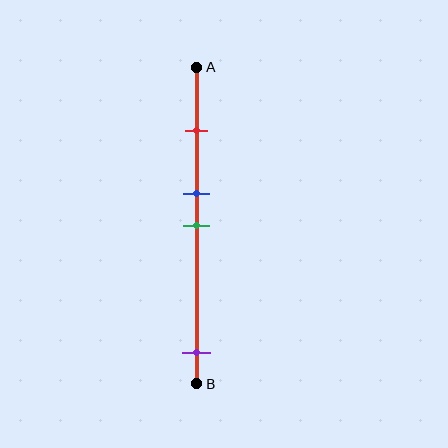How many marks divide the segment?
There are 4 marks dividing the segment.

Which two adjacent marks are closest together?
The blue and green marks are the closest adjacent pair.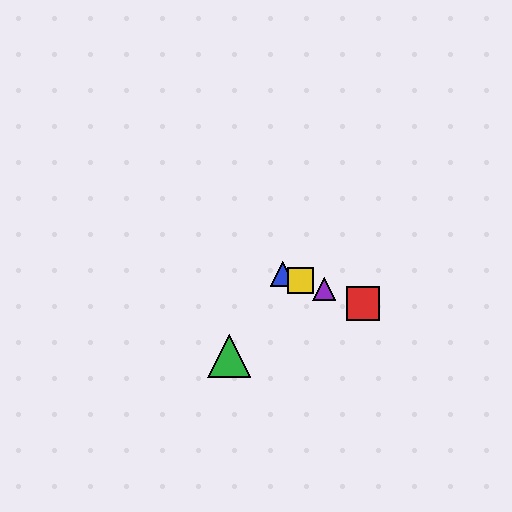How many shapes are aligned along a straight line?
4 shapes (the red square, the blue triangle, the yellow square, the purple triangle) are aligned along a straight line.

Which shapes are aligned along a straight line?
The red square, the blue triangle, the yellow square, the purple triangle are aligned along a straight line.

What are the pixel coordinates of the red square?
The red square is at (363, 303).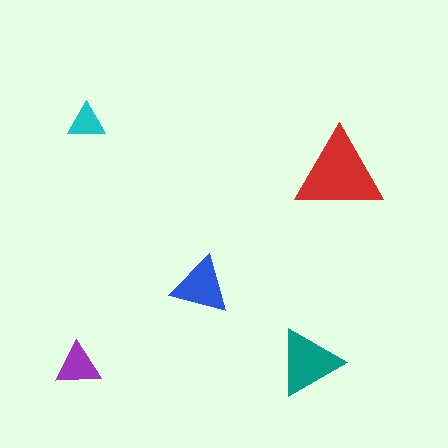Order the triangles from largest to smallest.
the red one, the teal one, the blue one, the purple one, the cyan one.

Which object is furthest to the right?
The red triangle is rightmost.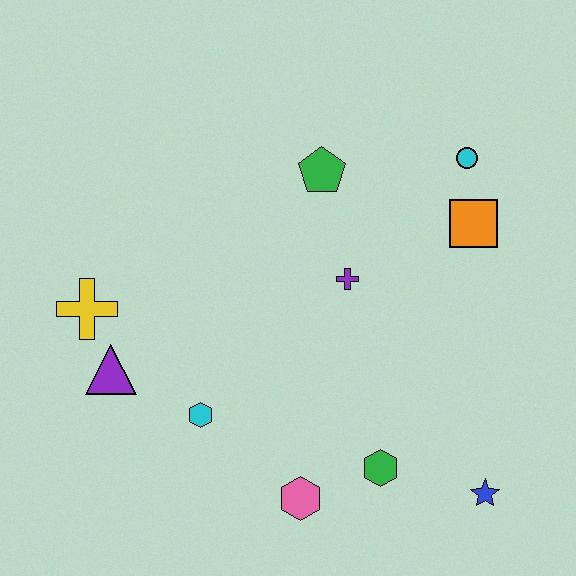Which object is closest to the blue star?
The green hexagon is closest to the blue star.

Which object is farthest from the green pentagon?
The blue star is farthest from the green pentagon.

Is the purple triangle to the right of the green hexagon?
No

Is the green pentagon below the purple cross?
No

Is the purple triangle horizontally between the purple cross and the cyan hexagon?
No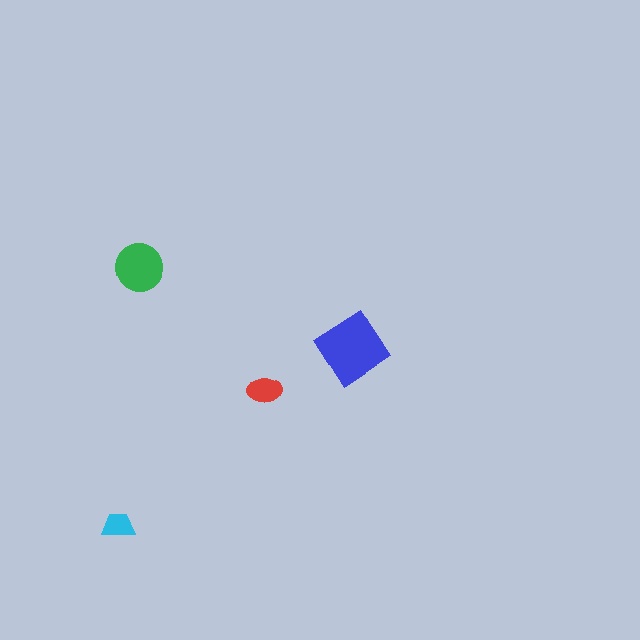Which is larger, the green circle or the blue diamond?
The blue diamond.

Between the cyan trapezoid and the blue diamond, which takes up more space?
The blue diamond.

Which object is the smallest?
The cyan trapezoid.